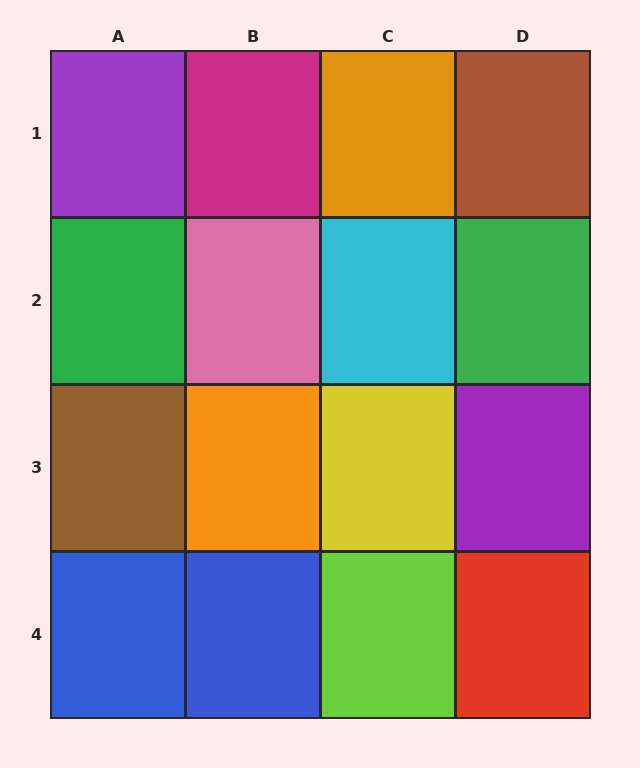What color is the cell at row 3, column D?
Purple.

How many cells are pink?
1 cell is pink.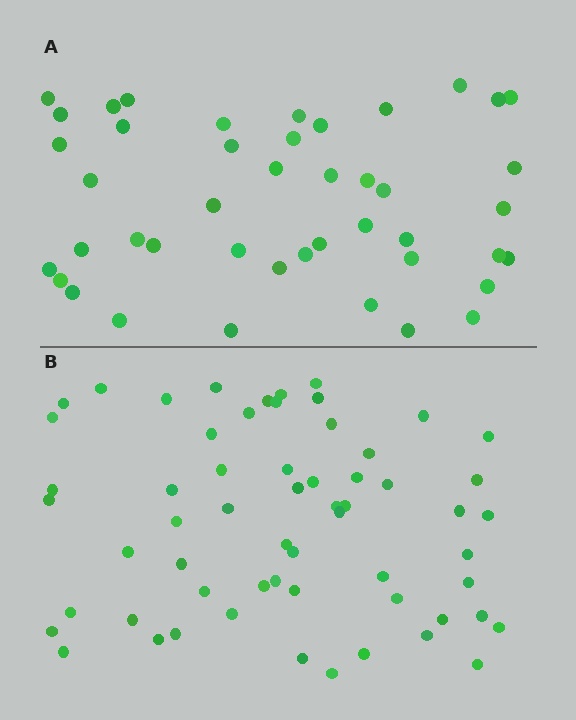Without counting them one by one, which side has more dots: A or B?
Region B (the bottom region) has more dots.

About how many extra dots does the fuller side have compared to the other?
Region B has approximately 15 more dots than region A.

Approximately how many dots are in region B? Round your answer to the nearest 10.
About 60 dots.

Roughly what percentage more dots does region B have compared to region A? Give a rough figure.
About 35% more.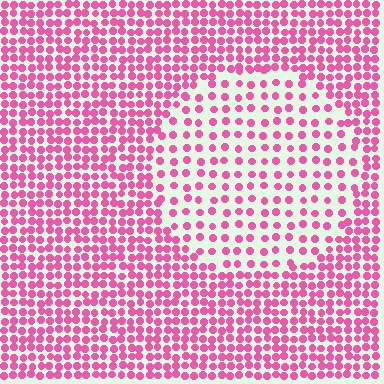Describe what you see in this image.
The image contains small pink elements arranged at two different densities. A circle-shaped region is visible where the elements are less densely packed than the surrounding area.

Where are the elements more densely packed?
The elements are more densely packed outside the circle boundary.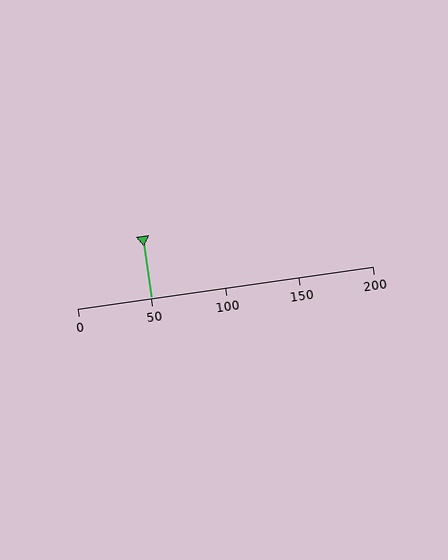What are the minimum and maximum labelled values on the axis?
The axis runs from 0 to 200.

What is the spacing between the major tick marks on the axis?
The major ticks are spaced 50 apart.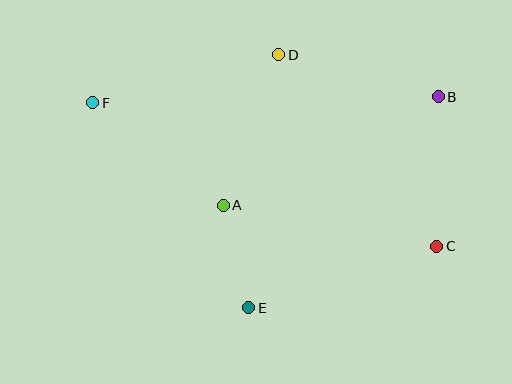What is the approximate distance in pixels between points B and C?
The distance between B and C is approximately 149 pixels.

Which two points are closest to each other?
Points A and E are closest to each other.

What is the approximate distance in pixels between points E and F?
The distance between E and F is approximately 257 pixels.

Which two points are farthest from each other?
Points C and F are farthest from each other.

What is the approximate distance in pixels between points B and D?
The distance between B and D is approximately 165 pixels.